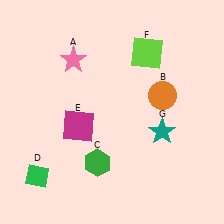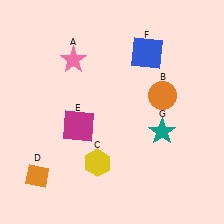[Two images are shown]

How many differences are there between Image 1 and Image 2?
There are 3 differences between the two images.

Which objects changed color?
C changed from green to yellow. D changed from green to orange. F changed from lime to blue.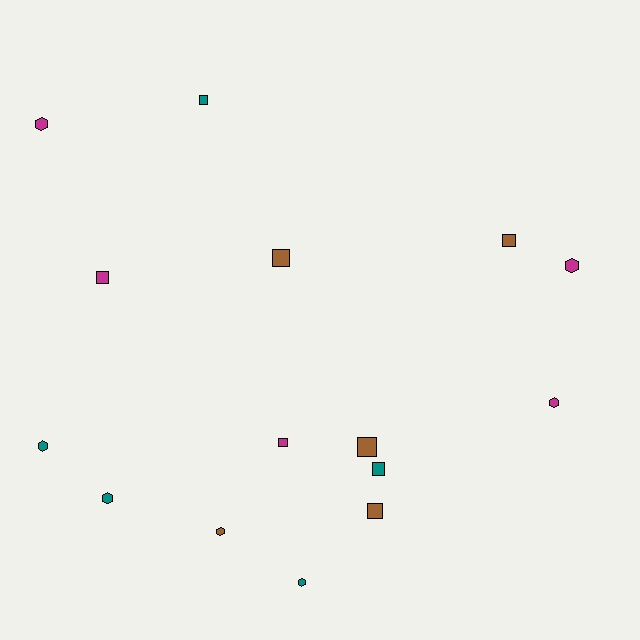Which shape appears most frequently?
Square, with 8 objects.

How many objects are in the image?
There are 15 objects.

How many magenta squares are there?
There are 2 magenta squares.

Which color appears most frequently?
Magenta, with 5 objects.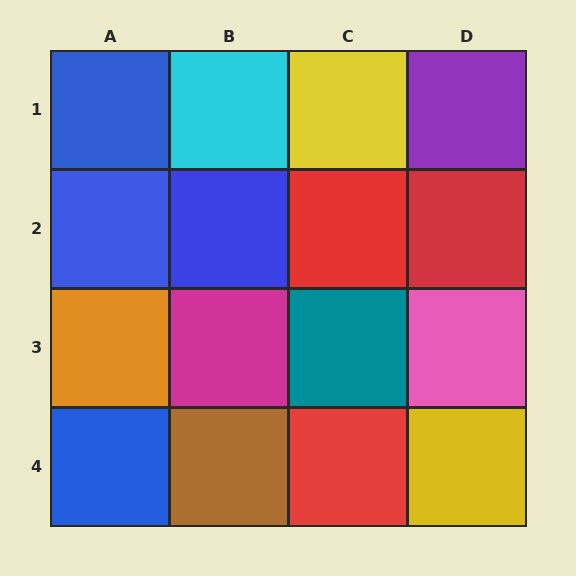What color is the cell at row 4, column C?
Red.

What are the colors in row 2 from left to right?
Blue, blue, red, red.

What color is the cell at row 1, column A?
Blue.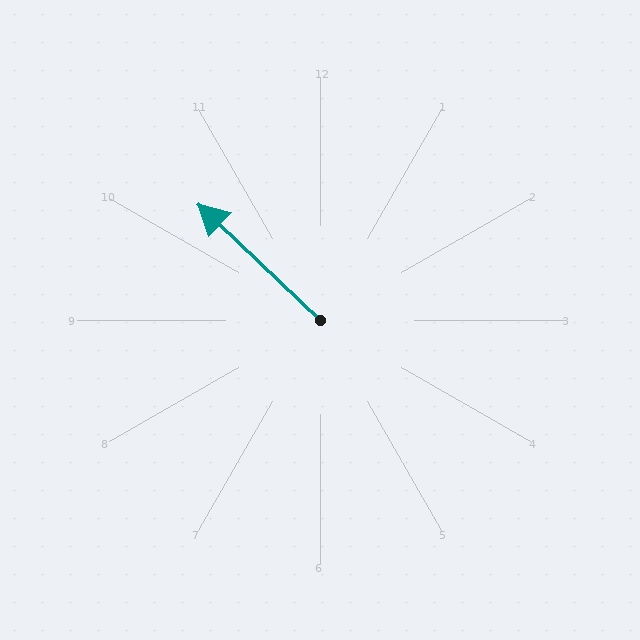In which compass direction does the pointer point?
Northwest.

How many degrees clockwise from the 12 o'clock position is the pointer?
Approximately 314 degrees.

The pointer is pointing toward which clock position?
Roughly 10 o'clock.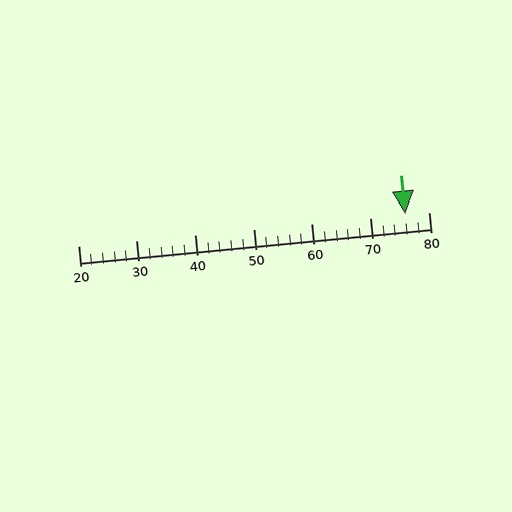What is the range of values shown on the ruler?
The ruler shows values from 20 to 80.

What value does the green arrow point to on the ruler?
The green arrow points to approximately 76.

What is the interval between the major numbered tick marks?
The major tick marks are spaced 10 units apart.